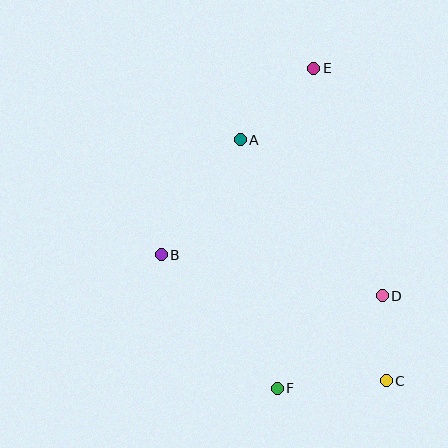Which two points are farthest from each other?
Points E and F are farthest from each other.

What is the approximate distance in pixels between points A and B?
The distance between A and B is approximately 139 pixels.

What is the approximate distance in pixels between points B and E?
The distance between B and E is approximately 241 pixels.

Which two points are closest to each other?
Points C and D are closest to each other.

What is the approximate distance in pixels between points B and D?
The distance between B and D is approximately 224 pixels.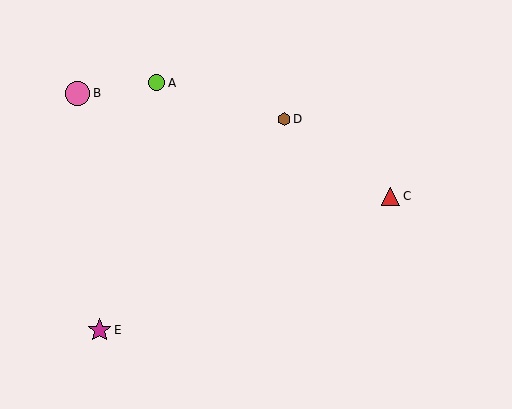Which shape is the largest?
The pink circle (labeled B) is the largest.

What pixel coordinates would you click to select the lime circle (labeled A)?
Click at (156, 83) to select the lime circle A.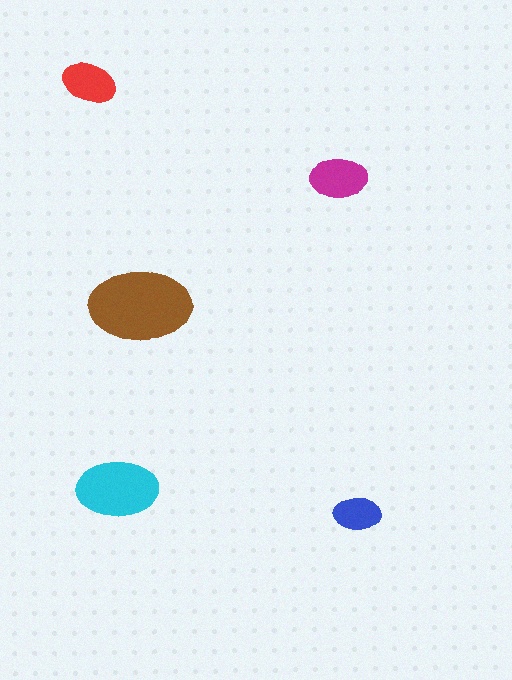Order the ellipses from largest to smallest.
the brown one, the cyan one, the magenta one, the red one, the blue one.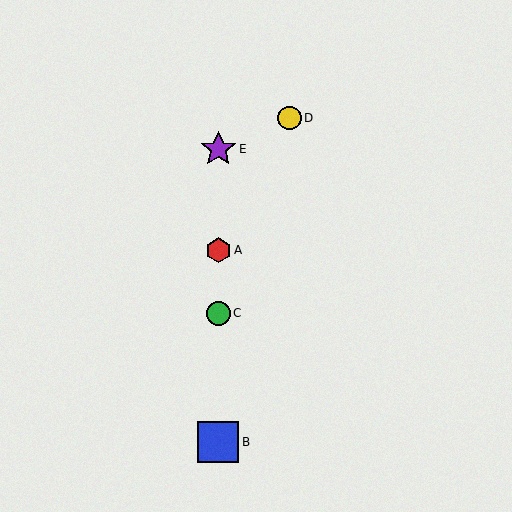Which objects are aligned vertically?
Objects A, B, C, E are aligned vertically.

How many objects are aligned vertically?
4 objects (A, B, C, E) are aligned vertically.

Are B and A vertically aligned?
Yes, both are at x≈218.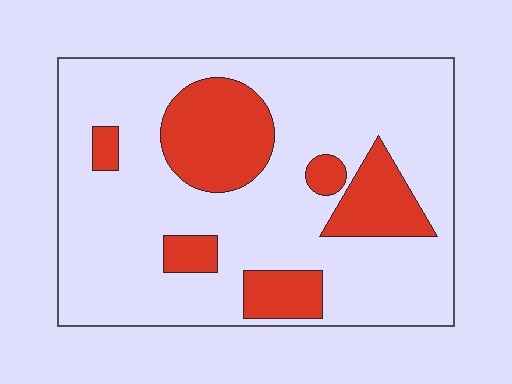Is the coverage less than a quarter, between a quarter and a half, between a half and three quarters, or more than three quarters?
Less than a quarter.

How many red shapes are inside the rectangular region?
6.